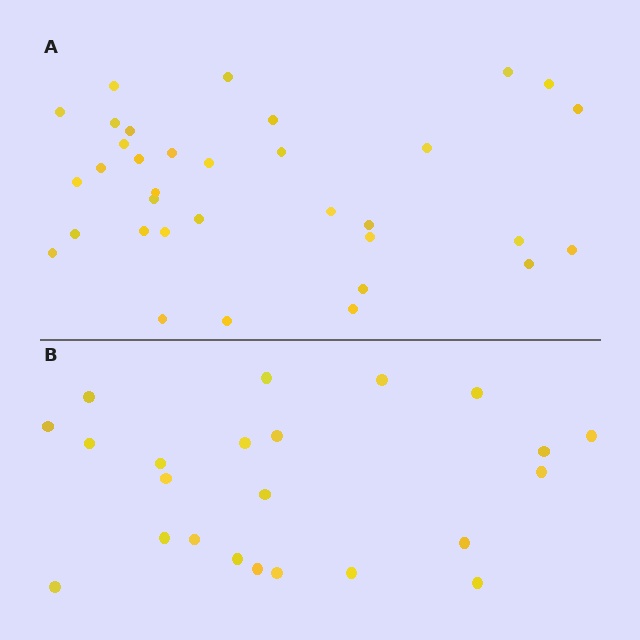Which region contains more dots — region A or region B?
Region A (the top region) has more dots.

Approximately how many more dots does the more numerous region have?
Region A has roughly 12 or so more dots than region B.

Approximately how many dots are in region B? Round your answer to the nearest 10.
About 20 dots. (The exact count is 23, which rounds to 20.)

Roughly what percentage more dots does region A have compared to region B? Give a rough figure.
About 50% more.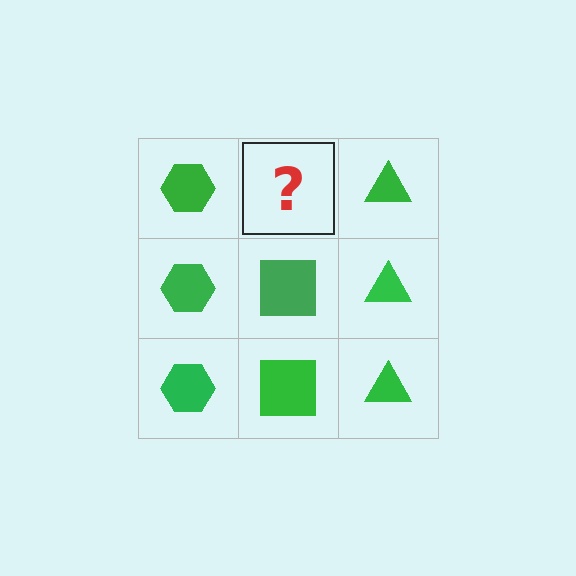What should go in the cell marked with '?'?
The missing cell should contain a green square.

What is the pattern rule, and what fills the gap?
The rule is that each column has a consistent shape. The gap should be filled with a green square.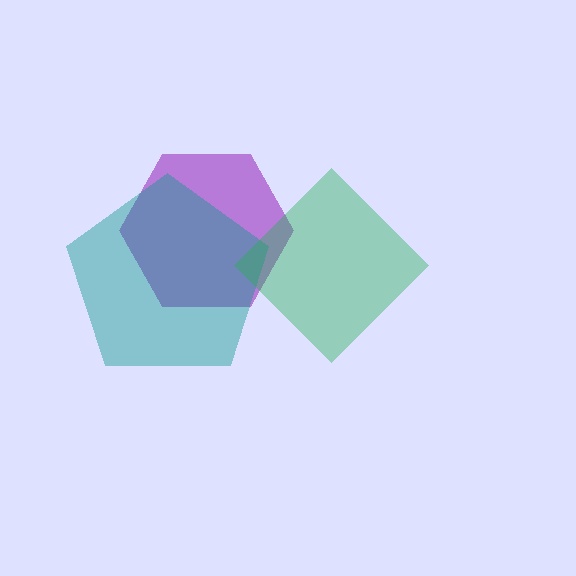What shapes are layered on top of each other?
The layered shapes are: a purple hexagon, a teal pentagon, a green diamond.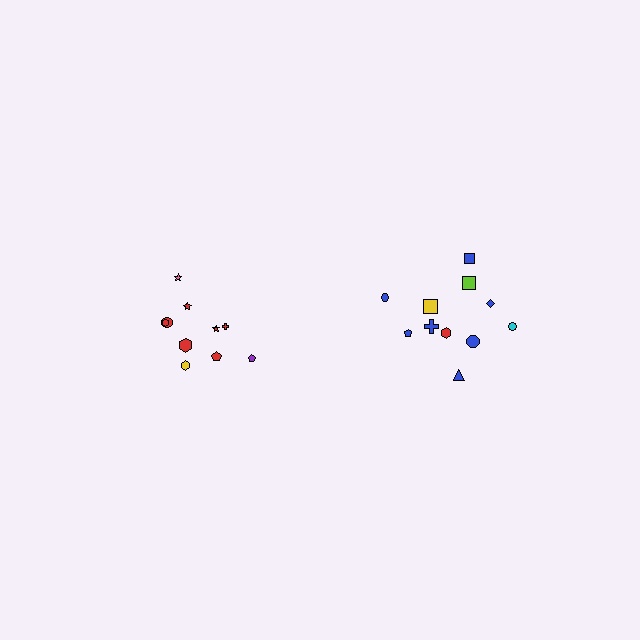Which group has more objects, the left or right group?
The right group.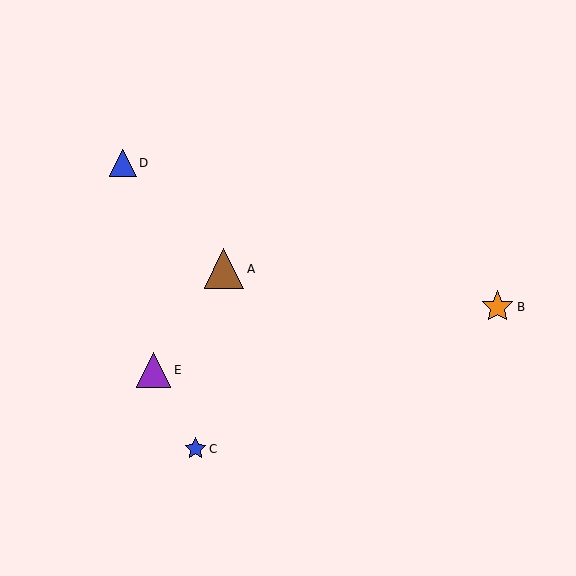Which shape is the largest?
The brown triangle (labeled A) is the largest.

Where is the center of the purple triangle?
The center of the purple triangle is at (153, 370).